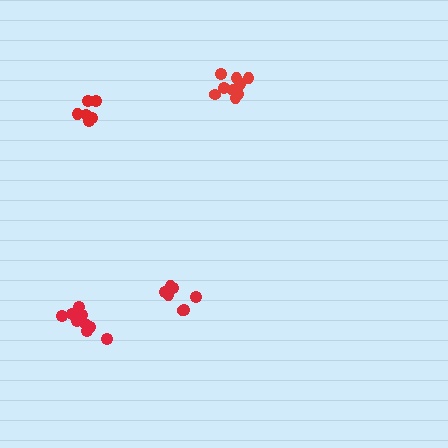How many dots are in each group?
Group 1: 6 dots, Group 2: 9 dots, Group 3: 10 dots, Group 4: 7 dots (32 total).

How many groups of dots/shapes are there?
There are 4 groups.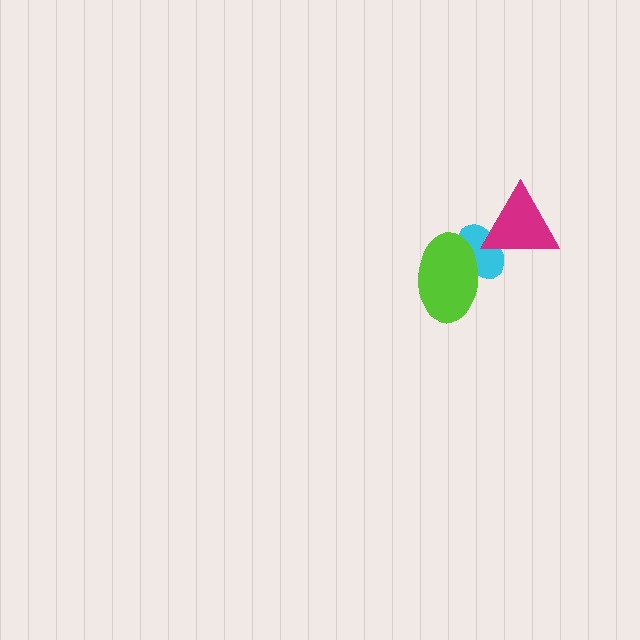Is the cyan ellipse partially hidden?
Yes, it is partially covered by another shape.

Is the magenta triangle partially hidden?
No, no other shape covers it.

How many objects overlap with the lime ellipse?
1 object overlaps with the lime ellipse.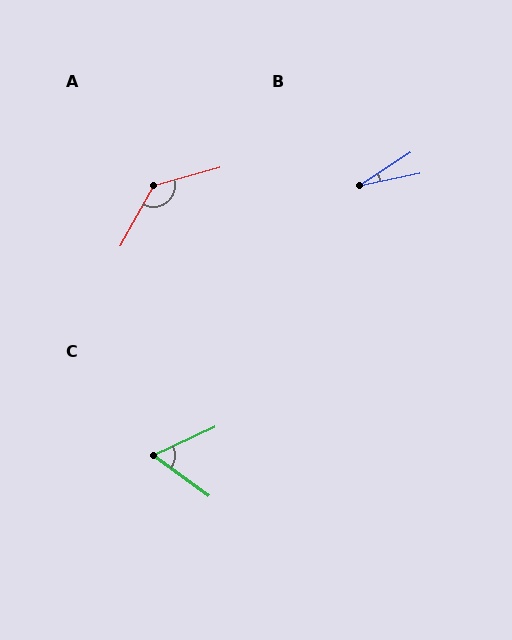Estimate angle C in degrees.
Approximately 61 degrees.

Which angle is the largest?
A, at approximately 134 degrees.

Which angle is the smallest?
B, at approximately 22 degrees.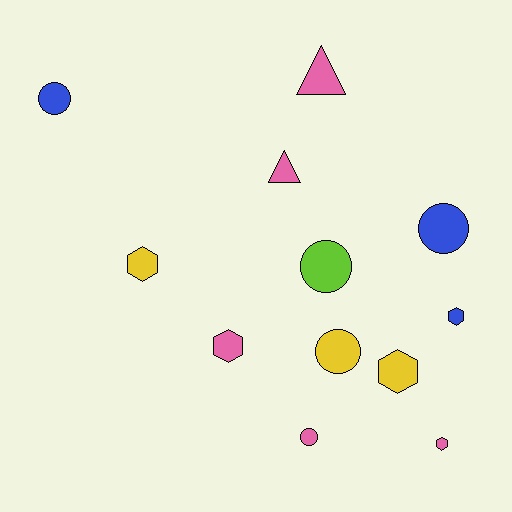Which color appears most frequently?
Pink, with 5 objects.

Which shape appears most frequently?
Hexagon, with 5 objects.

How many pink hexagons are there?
There are 2 pink hexagons.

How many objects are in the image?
There are 12 objects.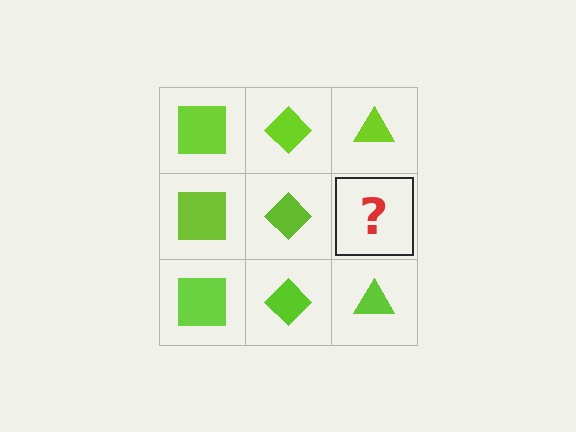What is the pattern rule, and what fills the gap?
The rule is that each column has a consistent shape. The gap should be filled with a lime triangle.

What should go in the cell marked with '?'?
The missing cell should contain a lime triangle.